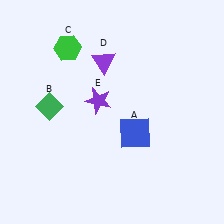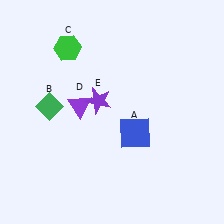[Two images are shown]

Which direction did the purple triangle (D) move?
The purple triangle (D) moved down.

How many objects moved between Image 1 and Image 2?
1 object moved between the two images.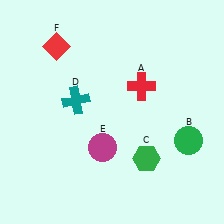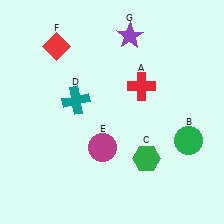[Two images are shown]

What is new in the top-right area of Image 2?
A purple star (G) was added in the top-right area of Image 2.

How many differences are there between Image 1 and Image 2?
There is 1 difference between the two images.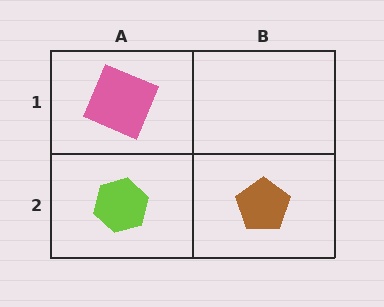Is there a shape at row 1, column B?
No, that cell is empty.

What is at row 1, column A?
A pink square.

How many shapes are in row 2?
2 shapes.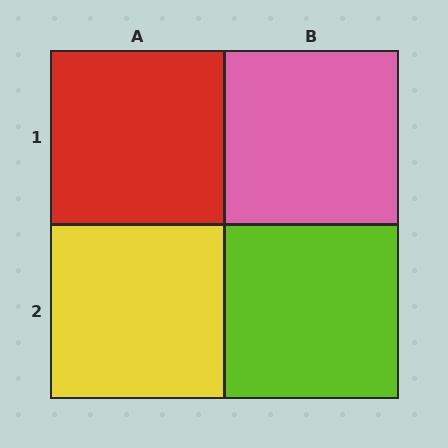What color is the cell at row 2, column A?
Yellow.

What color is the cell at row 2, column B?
Lime.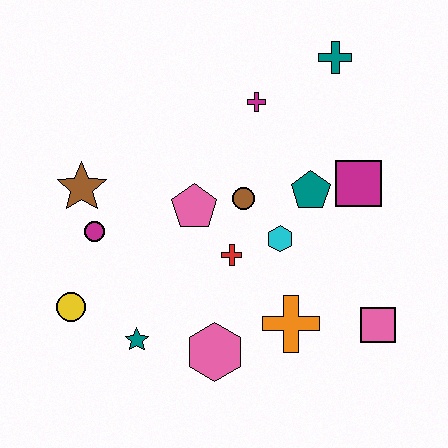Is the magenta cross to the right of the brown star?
Yes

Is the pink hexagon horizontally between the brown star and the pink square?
Yes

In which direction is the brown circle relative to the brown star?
The brown circle is to the right of the brown star.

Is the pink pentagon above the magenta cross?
No